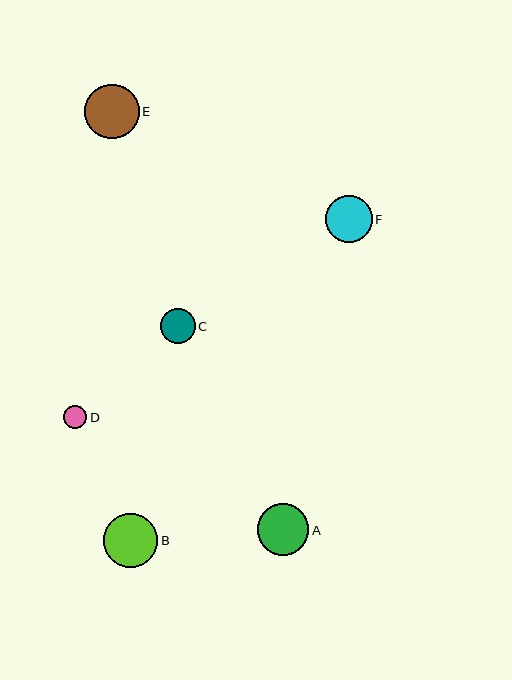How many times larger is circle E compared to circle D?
Circle E is approximately 2.3 times the size of circle D.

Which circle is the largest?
Circle B is the largest with a size of approximately 55 pixels.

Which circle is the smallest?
Circle D is the smallest with a size of approximately 24 pixels.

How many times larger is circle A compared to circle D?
Circle A is approximately 2.2 times the size of circle D.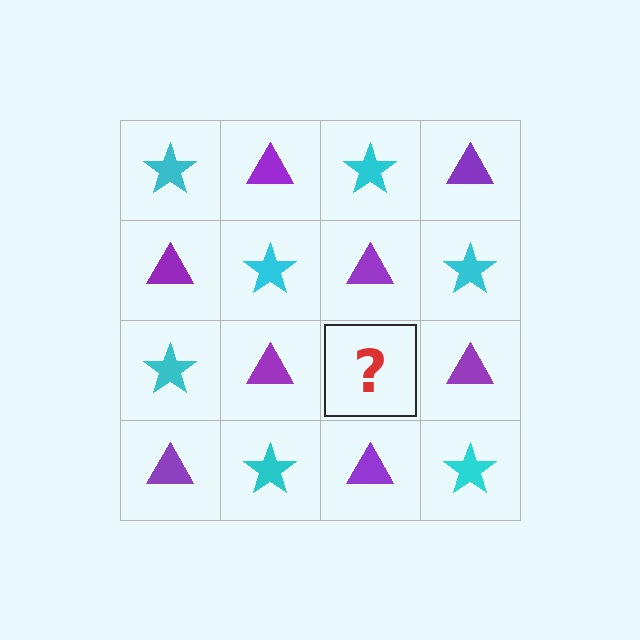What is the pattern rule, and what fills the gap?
The rule is that it alternates cyan star and purple triangle in a checkerboard pattern. The gap should be filled with a cyan star.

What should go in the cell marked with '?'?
The missing cell should contain a cyan star.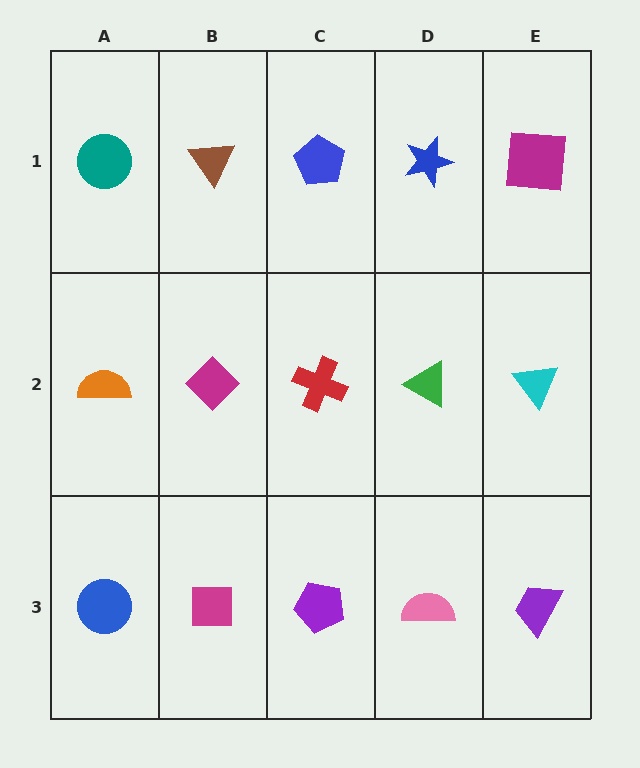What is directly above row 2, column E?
A magenta square.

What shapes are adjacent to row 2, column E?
A magenta square (row 1, column E), a purple trapezoid (row 3, column E), a green triangle (row 2, column D).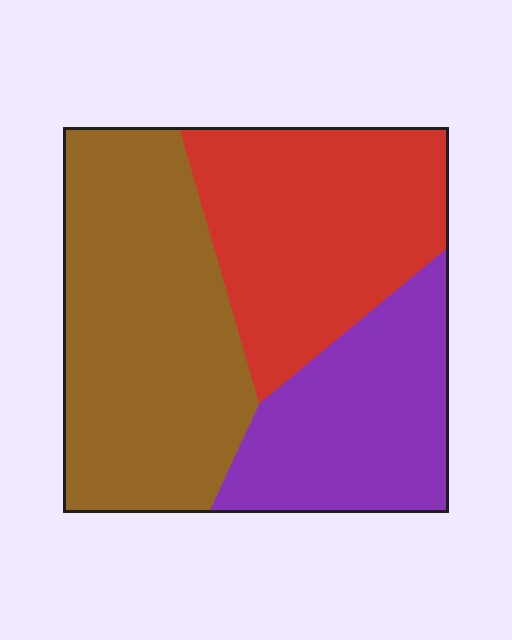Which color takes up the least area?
Purple, at roughly 25%.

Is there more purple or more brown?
Brown.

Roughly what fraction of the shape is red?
Red takes up about one third (1/3) of the shape.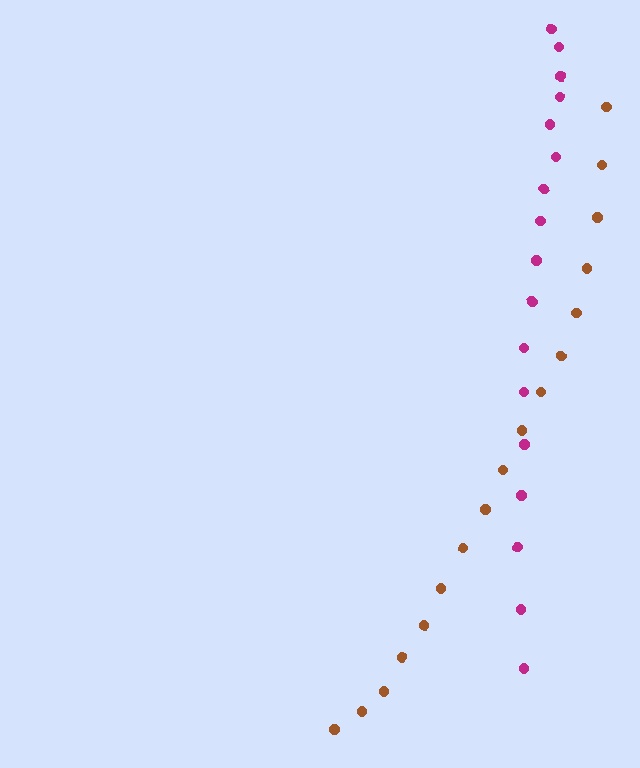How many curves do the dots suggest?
There are 2 distinct paths.